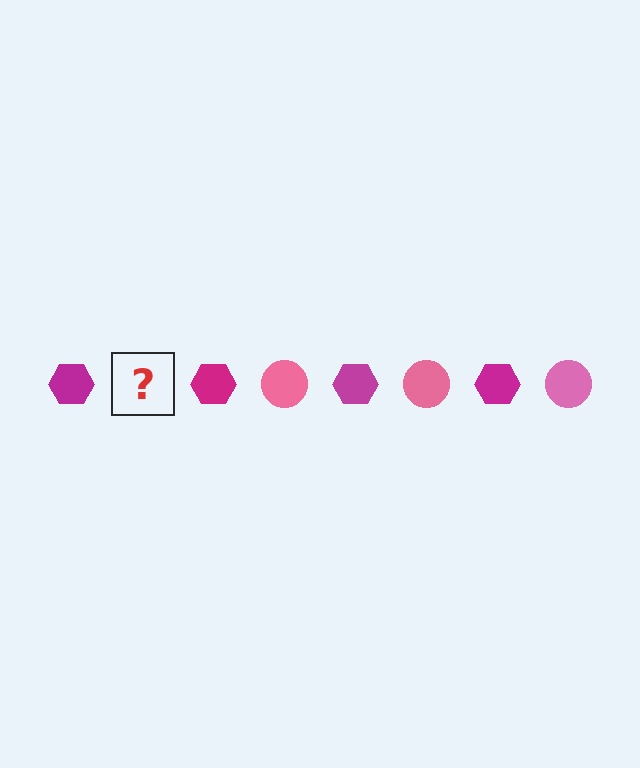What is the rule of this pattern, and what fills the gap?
The rule is that the pattern alternates between magenta hexagon and pink circle. The gap should be filled with a pink circle.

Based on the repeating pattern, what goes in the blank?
The blank should be a pink circle.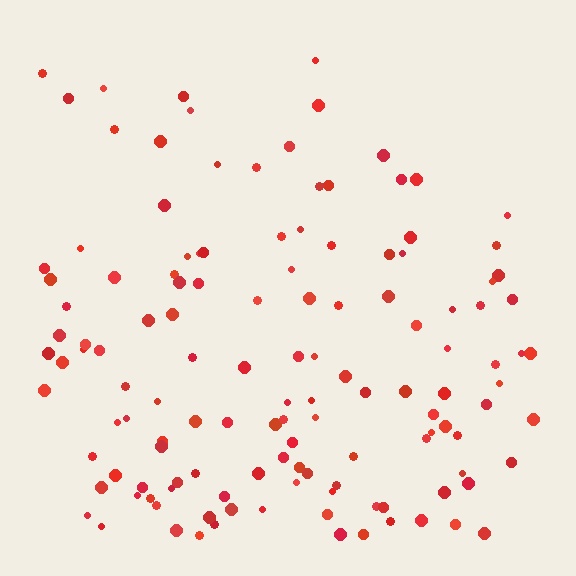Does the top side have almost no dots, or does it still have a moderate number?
Still a moderate number, just noticeably fewer than the bottom.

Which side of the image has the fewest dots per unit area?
The top.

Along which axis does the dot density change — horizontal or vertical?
Vertical.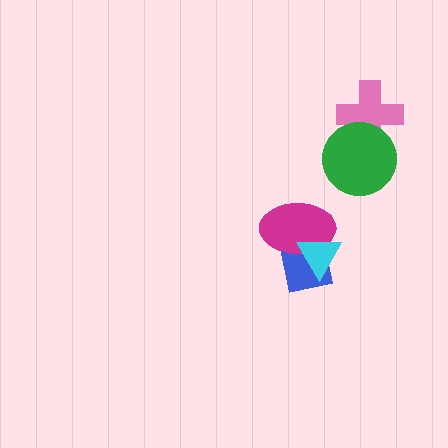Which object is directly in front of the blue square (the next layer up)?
The magenta ellipse is directly in front of the blue square.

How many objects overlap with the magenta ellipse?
2 objects overlap with the magenta ellipse.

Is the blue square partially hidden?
Yes, it is partially covered by another shape.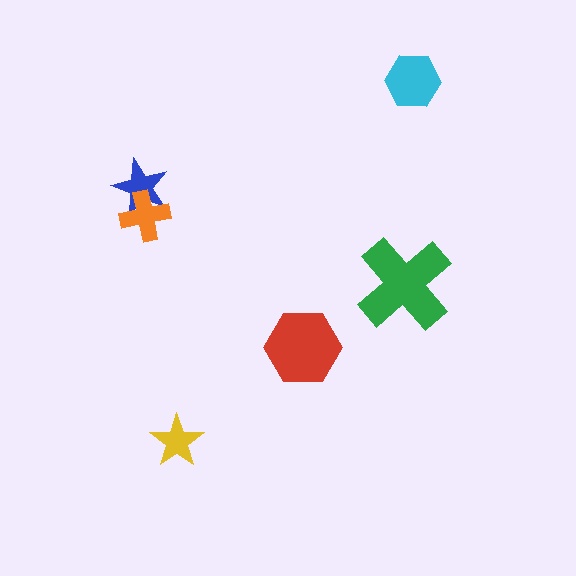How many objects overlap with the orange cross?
1 object overlaps with the orange cross.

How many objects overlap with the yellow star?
0 objects overlap with the yellow star.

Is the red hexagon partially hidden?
No, no other shape covers it.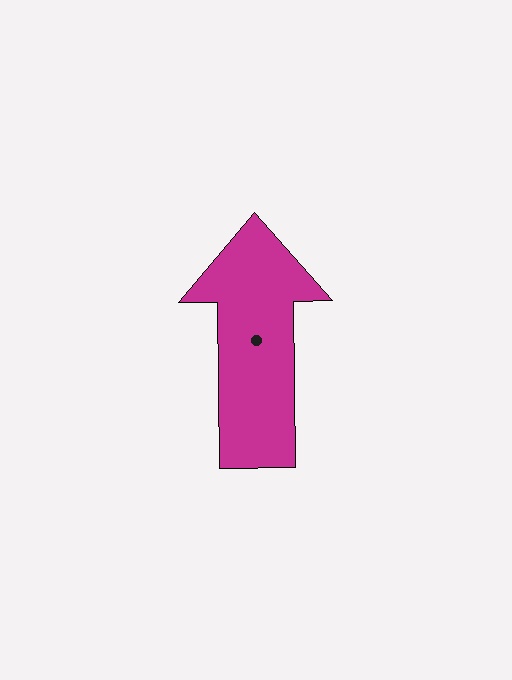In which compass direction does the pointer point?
North.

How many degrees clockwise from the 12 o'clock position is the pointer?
Approximately 359 degrees.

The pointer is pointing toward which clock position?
Roughly 12 o'clock.